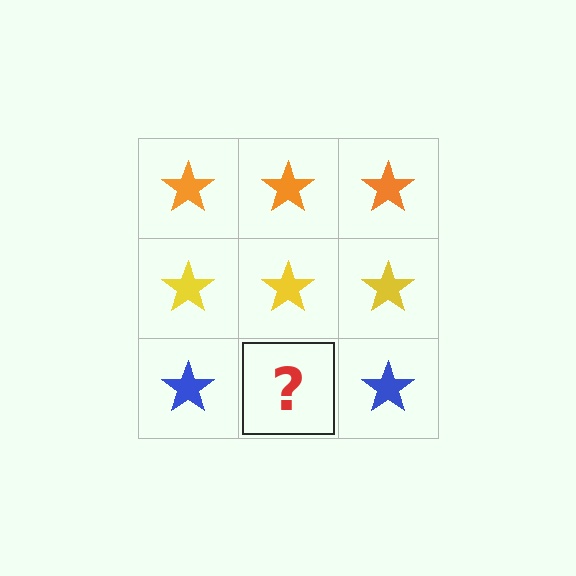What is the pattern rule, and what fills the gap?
The rule is that each row has a consistent color. The gap should be filled with a blue star.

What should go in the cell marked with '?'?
The missing cell should contain a blue star.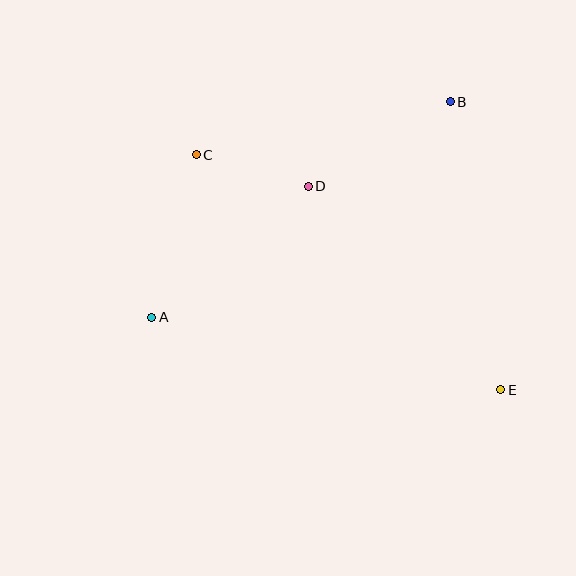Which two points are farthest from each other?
Points C and E are farthest from each other.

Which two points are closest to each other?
Points C and D are closest to each other.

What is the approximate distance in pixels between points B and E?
The distance between B and E is approximately 293 pixels.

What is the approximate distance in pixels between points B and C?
The distance between B and C is approximately 259 pixels.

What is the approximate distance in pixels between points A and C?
The distance between A and C is approximately 168 pixels.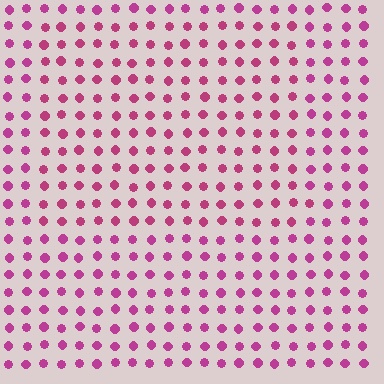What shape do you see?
I see a rectangle.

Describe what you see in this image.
The image is filled with small magenta elements in a uniform arrangement. A rectangle-shaped region is visible where the elements are tinted to a slightly different hue, forming a subtle color boundary.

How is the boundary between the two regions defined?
The boundary is defined purely by a slight shift in hue (about 13 degrees). Spacing, size, and orientation are identical on both sides.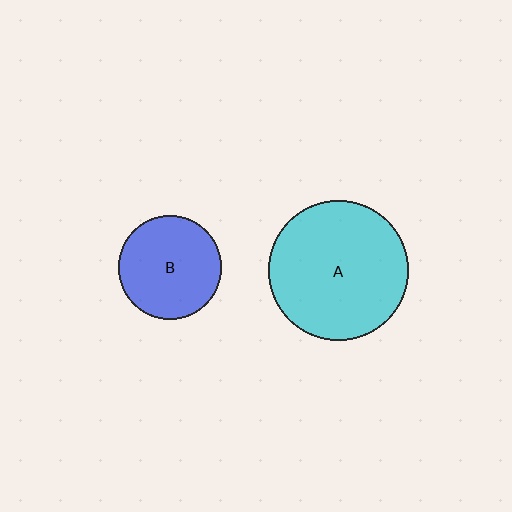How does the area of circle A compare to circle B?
Approximately 1.8 times.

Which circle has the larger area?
Circle A (cyan).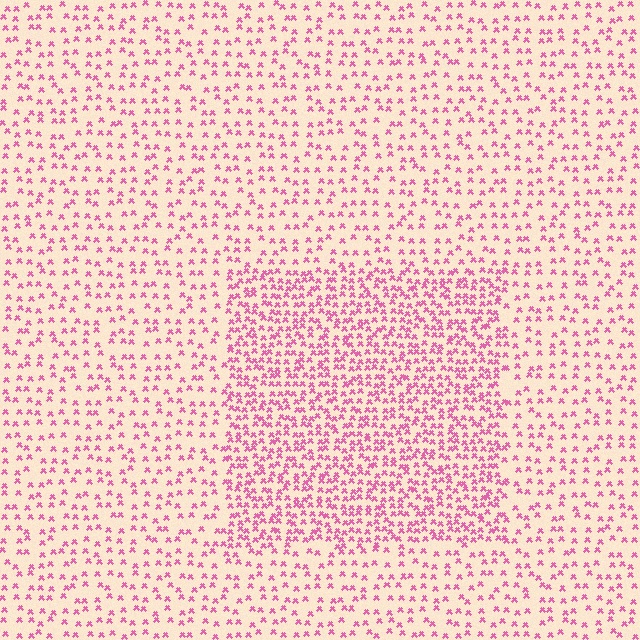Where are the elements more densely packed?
The elements are more densely packed inside the rectangle boundary.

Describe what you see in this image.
The image contains small pink elements arranged at two different densities. A rectangle-shaped region is visible where the elements are more densely packed than the surrounding area.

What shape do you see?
I see a rectangle.